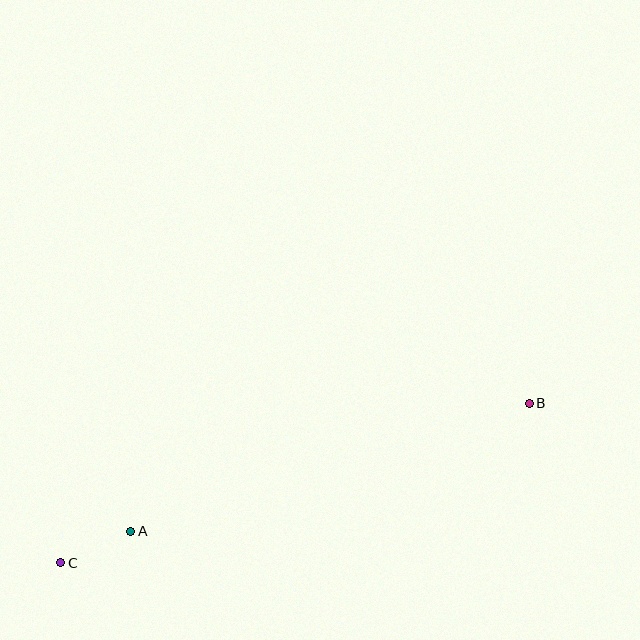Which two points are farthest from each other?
Points B and C are farthest from each other.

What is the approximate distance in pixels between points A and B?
The distance between A and B is approximately 419 pixels.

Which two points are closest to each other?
Points A and C are closest to each other.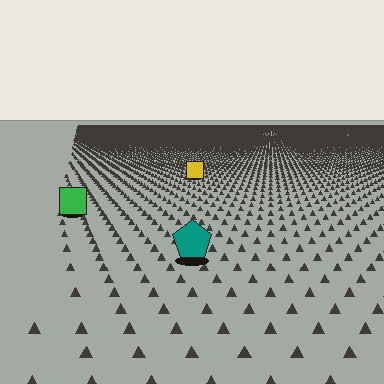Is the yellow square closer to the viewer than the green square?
No. The green square is closer — you can tell from the texture gradient: the ground texture is coarser near it.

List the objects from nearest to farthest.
From nearest to farthest: the teal pentagon, the green square, the yellow square.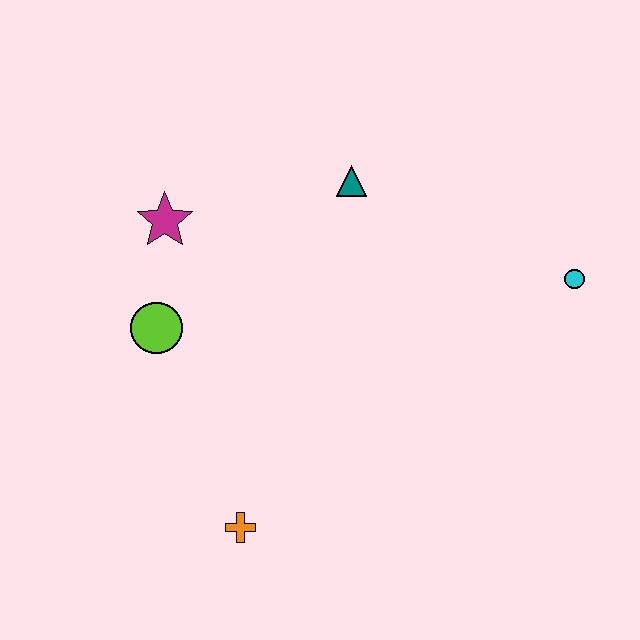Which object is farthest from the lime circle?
The cyan circle is farthest from the lime circle.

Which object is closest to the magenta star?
The lime circle is closest to the magenta star.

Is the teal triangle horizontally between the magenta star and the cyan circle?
Yes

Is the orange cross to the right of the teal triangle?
No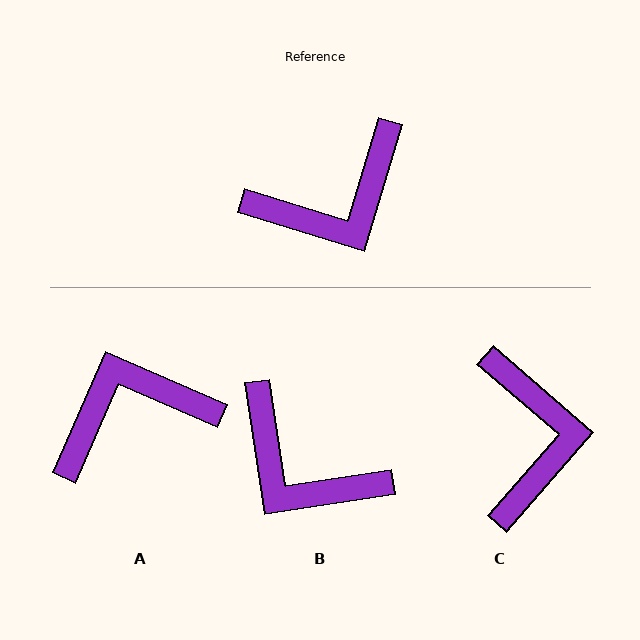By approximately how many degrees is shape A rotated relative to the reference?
Approximately 173 degrees counter-clockwise.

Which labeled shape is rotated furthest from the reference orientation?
A, about 173 degrees away.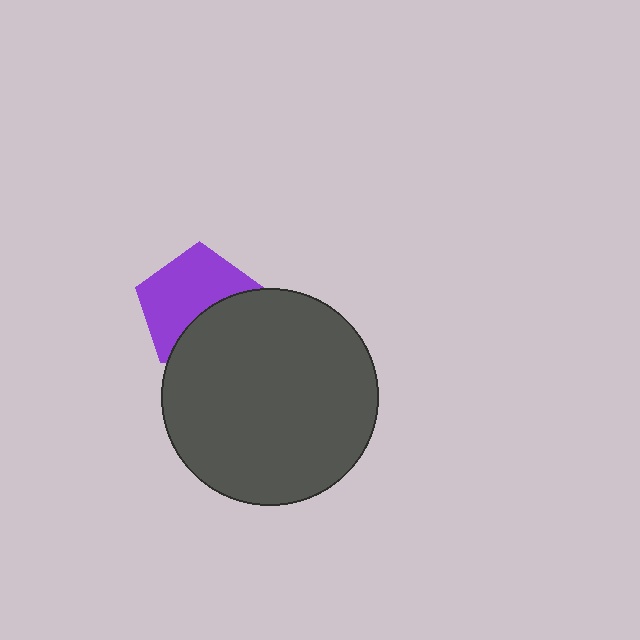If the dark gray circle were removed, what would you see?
You would see the complete purple pentagon.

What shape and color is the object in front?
The object in front is a dark gray circle.